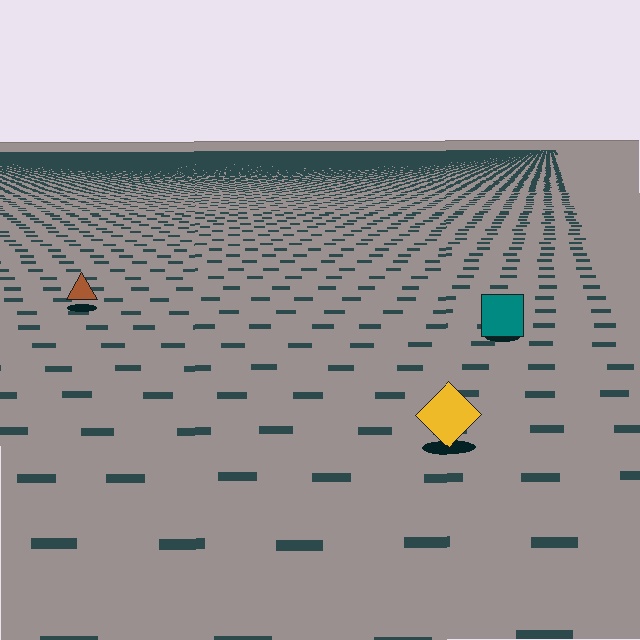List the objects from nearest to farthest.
From nearest to farthest: the yellow diamond, the teal square, the brown triangle.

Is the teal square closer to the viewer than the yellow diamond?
No. The yellow diamond is closer — you can tell from the texture gradient: the ground texture is coarser near it.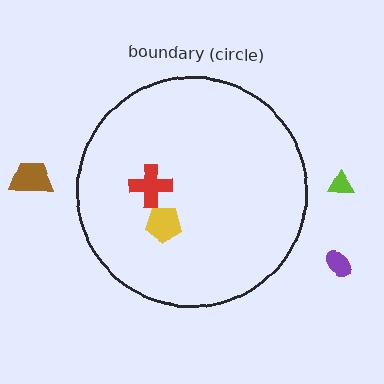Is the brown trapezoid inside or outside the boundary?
Outside.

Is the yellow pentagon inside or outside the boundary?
Inside.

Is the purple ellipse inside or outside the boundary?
Outside.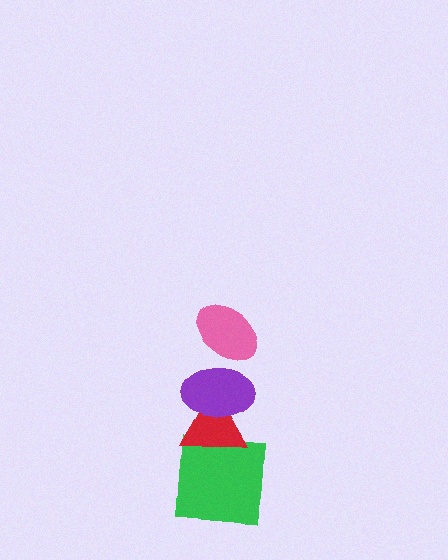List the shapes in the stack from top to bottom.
From top to bottom: the pink ellipse, the purple ellipse, the red triangle, the green square.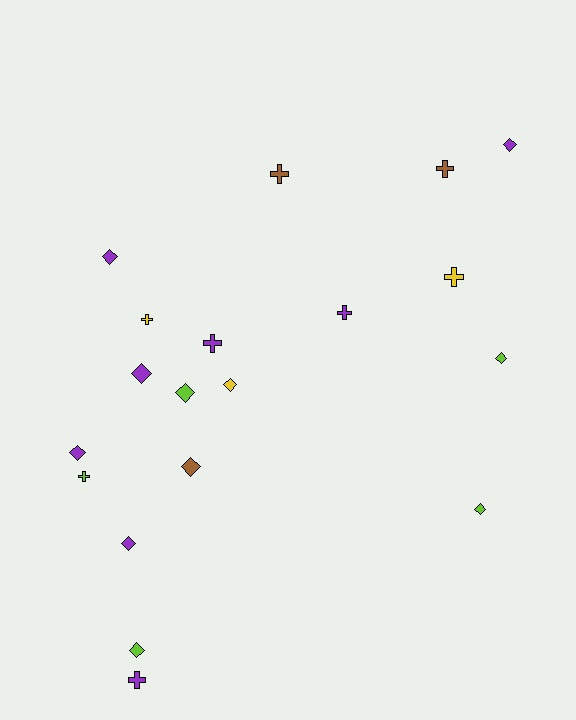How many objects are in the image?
There are 19 objects.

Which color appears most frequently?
Purple, with 8 objects.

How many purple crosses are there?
There are 3 purple crosses.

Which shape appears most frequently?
Diamond, with 11 objects.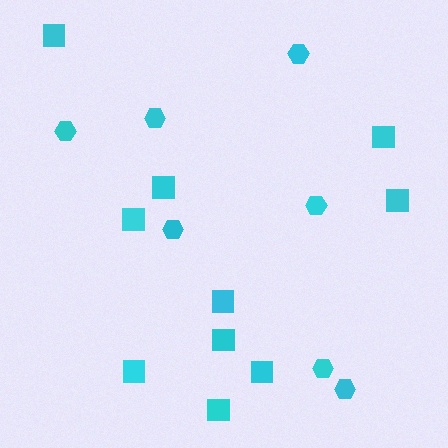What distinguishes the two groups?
There are 2 groups: one group of hexagons (7) and one group of squares (10).